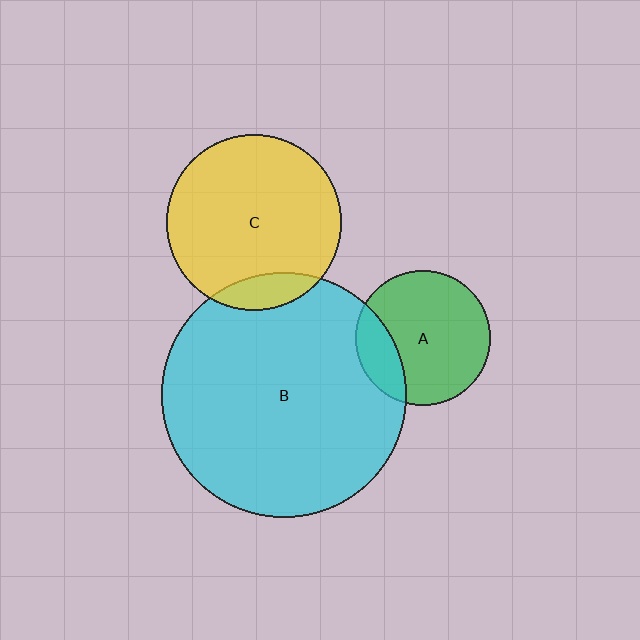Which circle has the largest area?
Circle B (cyan).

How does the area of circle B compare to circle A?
Approximately 3.3 times.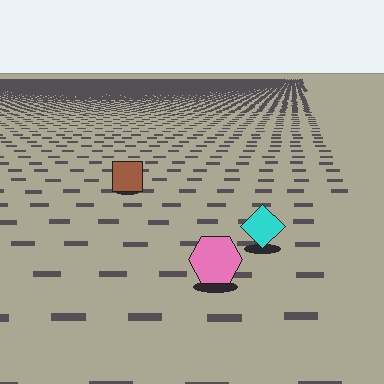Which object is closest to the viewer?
The pink hexagon is closest. The texture marks near it are larger and more spread out.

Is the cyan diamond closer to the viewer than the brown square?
Yes. The cyan diamond is closer — you can tell from the texture gradient: the ground texture is coarser near it.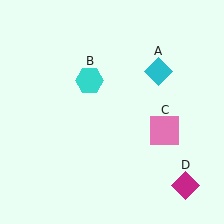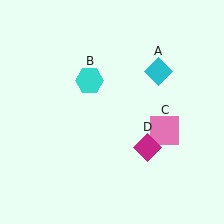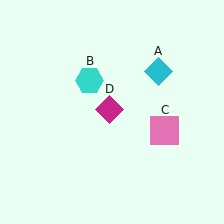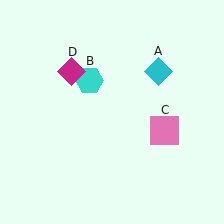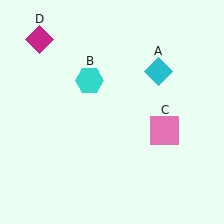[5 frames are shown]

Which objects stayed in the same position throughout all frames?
Cyan diamond (object A) and cyan hexagon (object B) and pink square (object C) remained stationary.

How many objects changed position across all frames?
1 object changed position: magenta diamond (object D).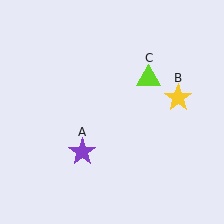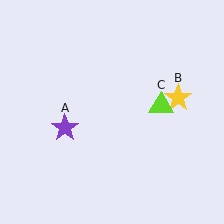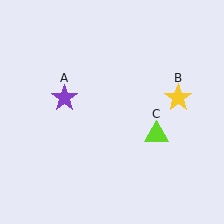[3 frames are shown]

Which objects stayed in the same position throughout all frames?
Yellow star (object B) remained stationary.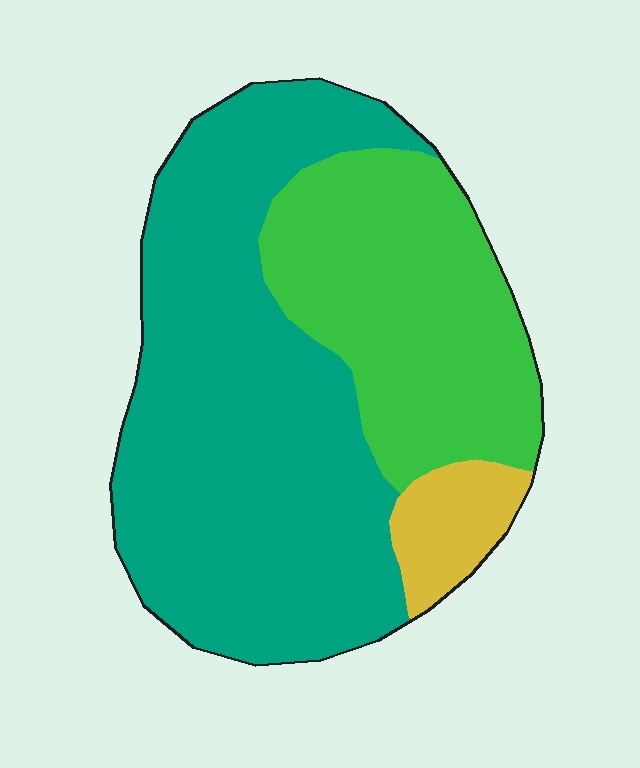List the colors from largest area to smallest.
From largest to smallest: teal, green, yellow.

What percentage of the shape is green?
Green takes up between a quarter and a half of the shape.